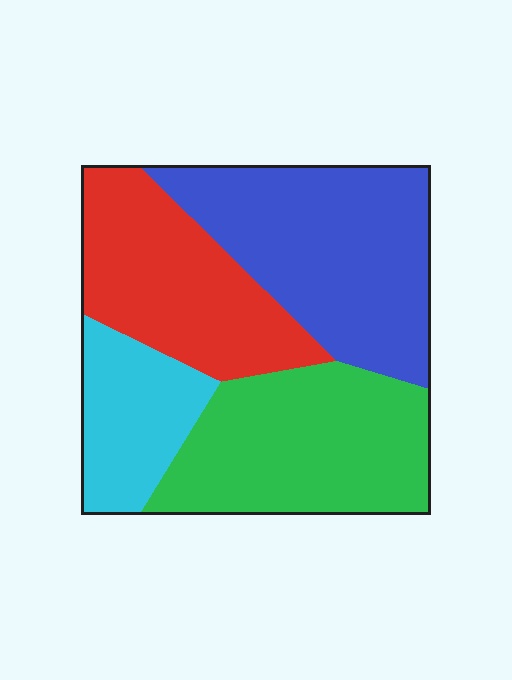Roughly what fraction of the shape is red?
Red takes up about one quarter (1/4) of the shape.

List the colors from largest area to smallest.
From largest to smallest: blue, green, red, cyan.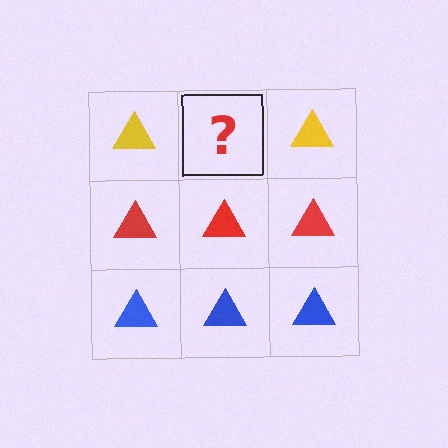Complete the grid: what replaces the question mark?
The question mark should be replaced with a yellow triangle.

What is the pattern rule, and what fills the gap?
The rule is that each row has a consistent color. The gap should be filled with a yellow triangle.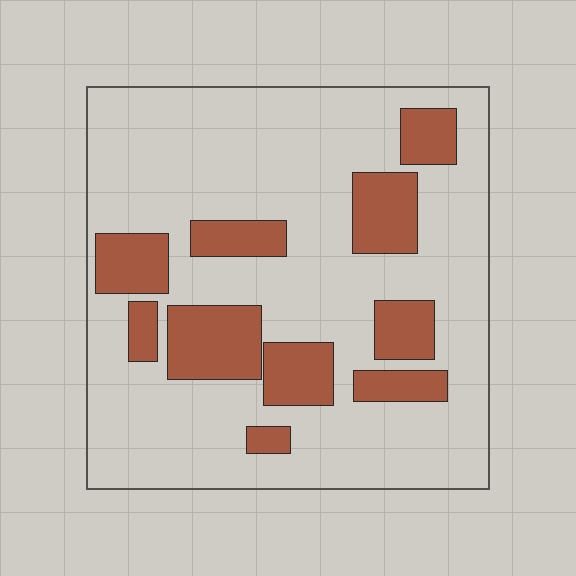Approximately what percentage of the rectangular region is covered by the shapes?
Approximately 25%.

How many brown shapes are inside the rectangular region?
10.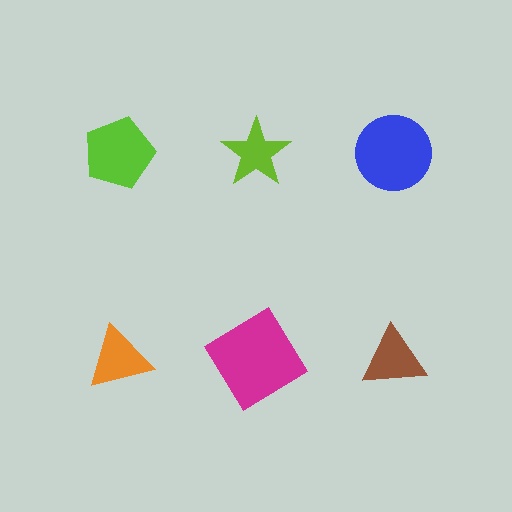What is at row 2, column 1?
An orange triangle.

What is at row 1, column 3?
A blue circle.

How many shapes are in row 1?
3 shapes.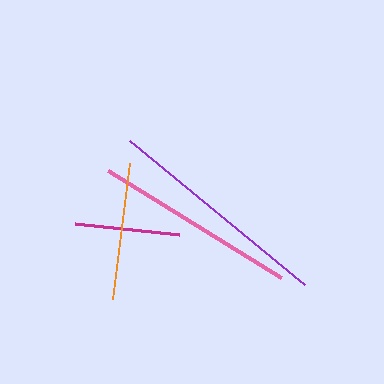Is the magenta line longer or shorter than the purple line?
The purple line is longer than the magenta line.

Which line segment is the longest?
The purple line is the longest at approximately 227 pixels.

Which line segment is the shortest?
The magenta line is the shortest at approximately 104 pixels.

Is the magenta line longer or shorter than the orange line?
The orange line is longer than the magenta line.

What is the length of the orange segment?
The orange segment is approximately 138 pixels long.